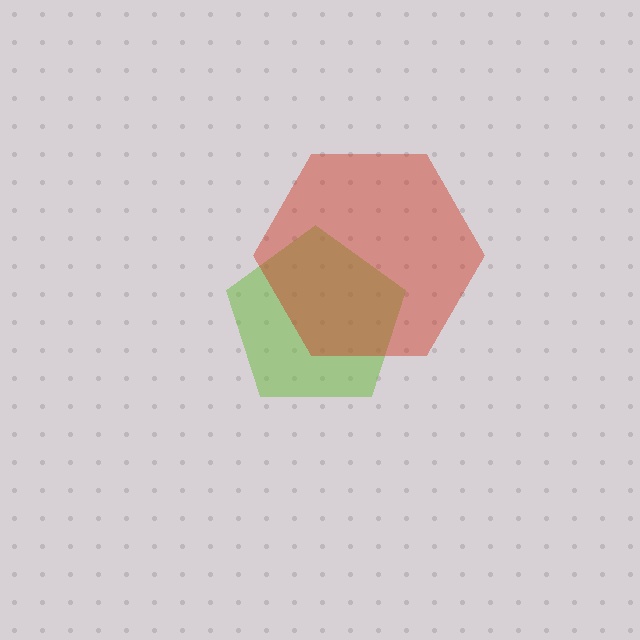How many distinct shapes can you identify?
There are 2 distinct shapes: a lime pentagon, a red hexagon.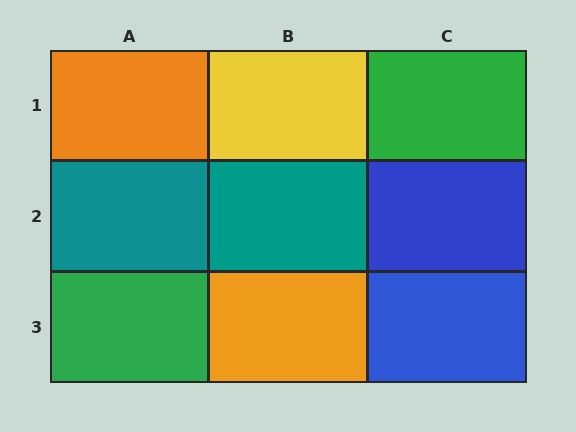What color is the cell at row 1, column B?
Yellow.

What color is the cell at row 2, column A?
Teal.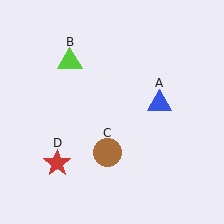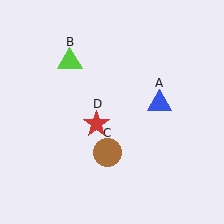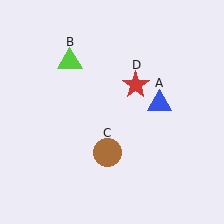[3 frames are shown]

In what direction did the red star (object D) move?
The red star (object D) moved up and to the right.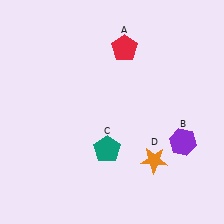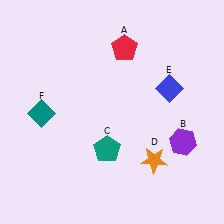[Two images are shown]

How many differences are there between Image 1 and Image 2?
There are 2 differences between the two images.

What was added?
A blue diamond (E), a teal diamond (F) were added in Image 2.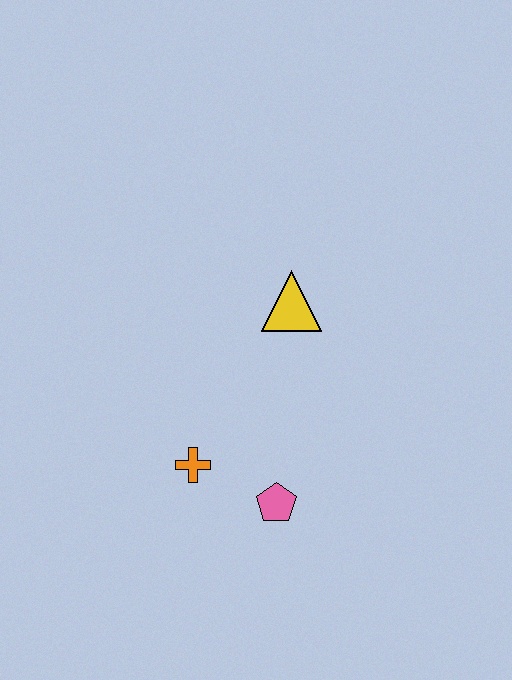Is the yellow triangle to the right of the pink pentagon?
Yes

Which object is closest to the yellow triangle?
The orange cross is closest to the yellow triangle.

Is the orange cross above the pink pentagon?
Yes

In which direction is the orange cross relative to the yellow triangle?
The orange cross is below the yellow triangle.